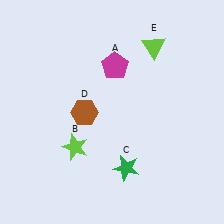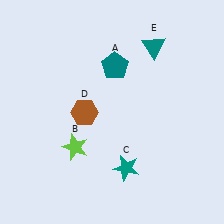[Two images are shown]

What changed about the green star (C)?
In Image 1, C is green. In Image 2, it changed to teal.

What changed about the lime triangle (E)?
In Image 1, E is lime. In Image 2, it changed to teal.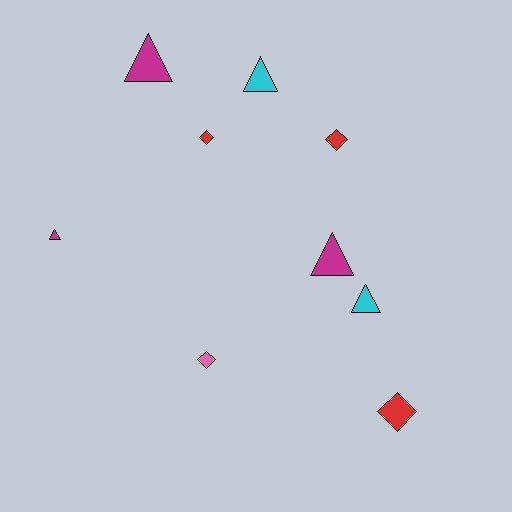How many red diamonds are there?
There are 3 red diamonds.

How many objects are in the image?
There are 9 objects.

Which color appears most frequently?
Red, with 3 objects.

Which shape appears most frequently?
Triangle, with 5 objects.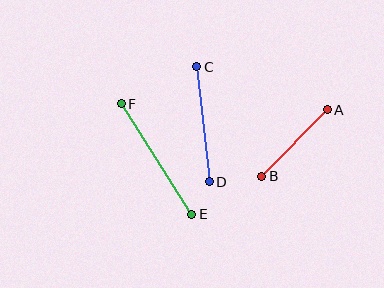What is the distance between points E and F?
The distance is approximately 131 pixels.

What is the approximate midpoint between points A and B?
The midpoint is at approximately (294, 143) pixels.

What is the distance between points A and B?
The distance is approximately 93 pixels.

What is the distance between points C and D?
The distance is approximately 115 pixels.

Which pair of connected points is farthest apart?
Points E and F are farthest apart.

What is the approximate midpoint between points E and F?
The midpoint is at approximately (157, 159) pixels.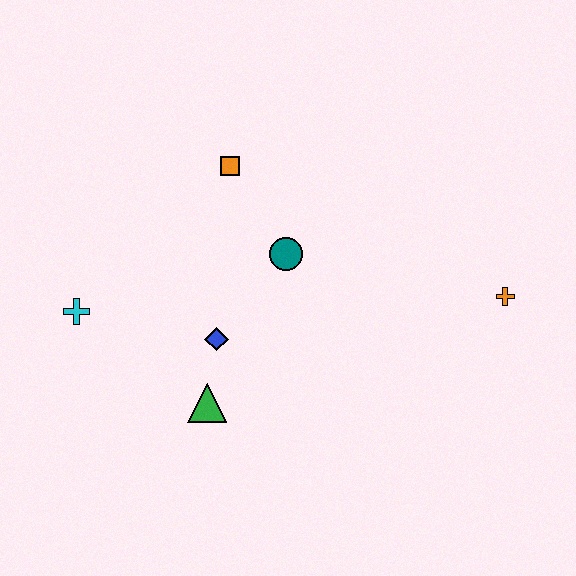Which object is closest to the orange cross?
The teal circle is closest to the orange cross.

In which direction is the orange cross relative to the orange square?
The orange cross is to the right of the orange square.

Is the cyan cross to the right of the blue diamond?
No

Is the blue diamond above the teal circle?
No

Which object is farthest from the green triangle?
The orange cross is farthest from the green triangle.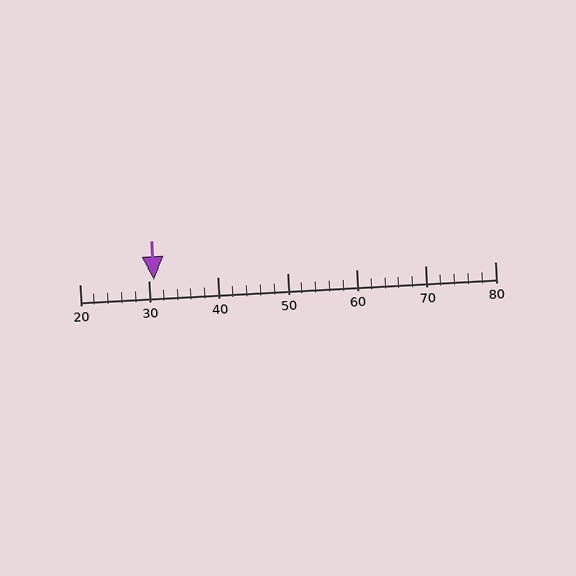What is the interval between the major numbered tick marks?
The major tick marks are spaced 10 units apart.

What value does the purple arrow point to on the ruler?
The purple arrow points to approximately 31.